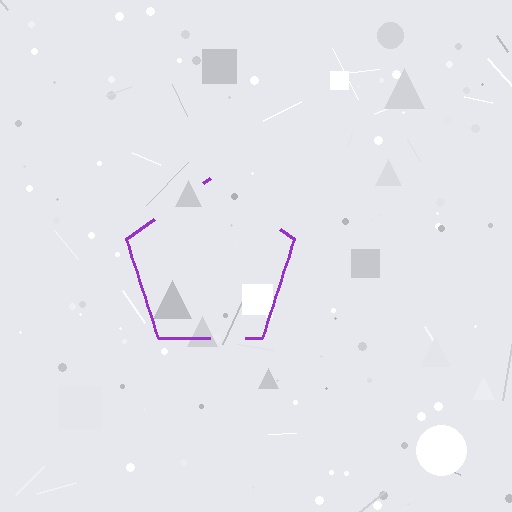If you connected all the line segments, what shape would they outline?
They would outline a pentagon.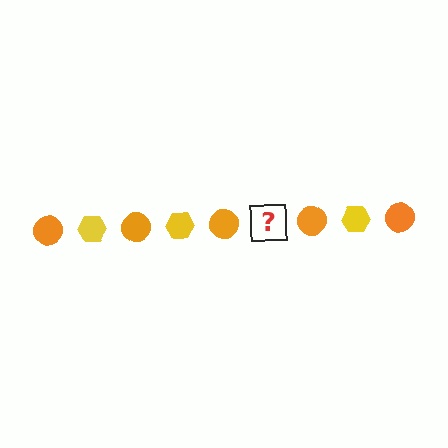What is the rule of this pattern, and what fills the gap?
The rule is that the pattern alternates between orange circle and yellow hexagon. The gap should be filled with a yellow hexagon.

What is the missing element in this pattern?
The missing element is a yellow hexagon.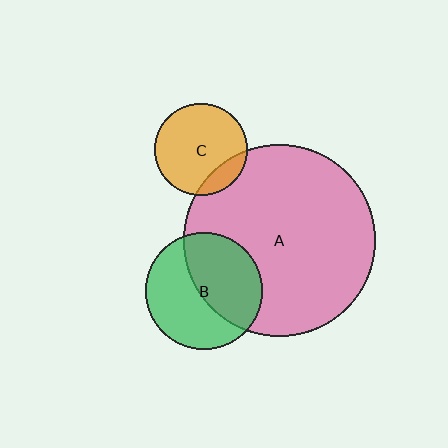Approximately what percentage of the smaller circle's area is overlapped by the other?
Approximately 15%.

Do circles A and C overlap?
Yes.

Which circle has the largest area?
Circle A (pink).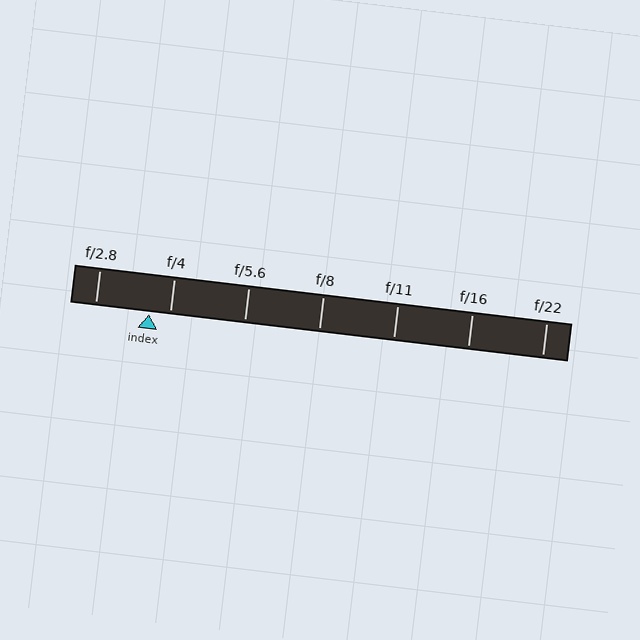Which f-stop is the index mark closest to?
The index mark is closest to f/4.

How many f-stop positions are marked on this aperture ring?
There are 7 f-stop positions marked.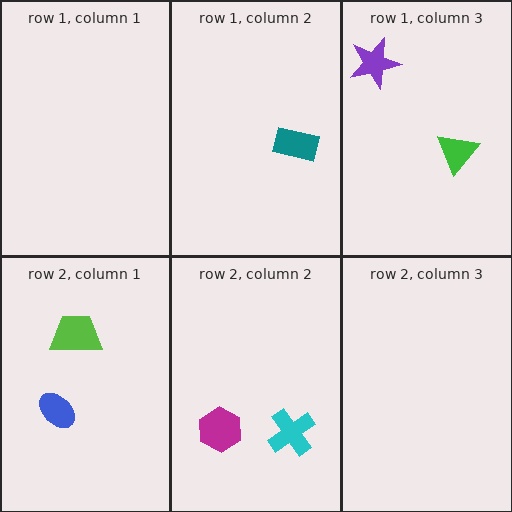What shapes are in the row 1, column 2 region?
The teal rectangle.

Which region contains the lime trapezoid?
The row 2, column 1 region.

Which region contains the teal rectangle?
The row 1, column 2 region.